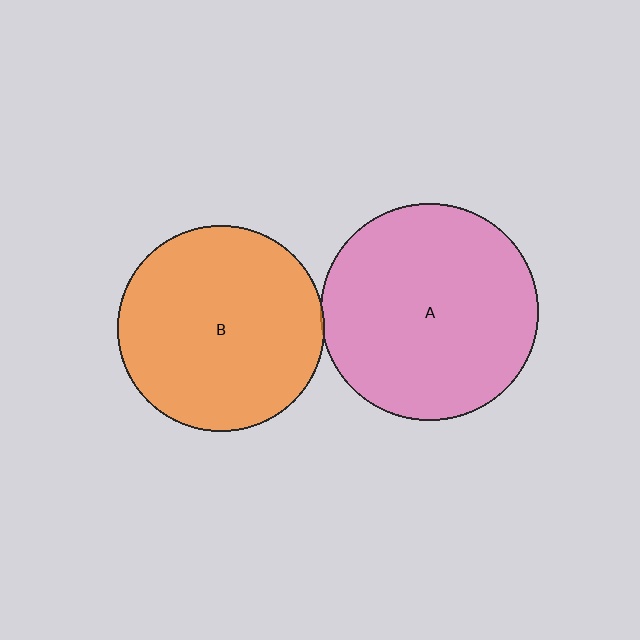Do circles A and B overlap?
Yes.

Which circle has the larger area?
Circle A (pink).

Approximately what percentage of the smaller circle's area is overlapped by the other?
Approximately 5%.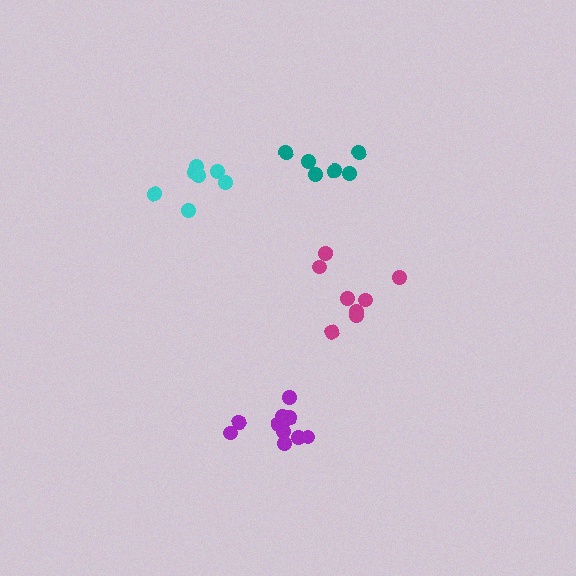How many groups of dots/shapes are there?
There are 4 groups.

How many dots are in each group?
Group 1: 11 dots, Group 2: 8 dots, Group 3: 7 dots, Group 4: 6 dots (32 total).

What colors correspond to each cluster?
The clusters are colored: purple, magenta, cyan, teal.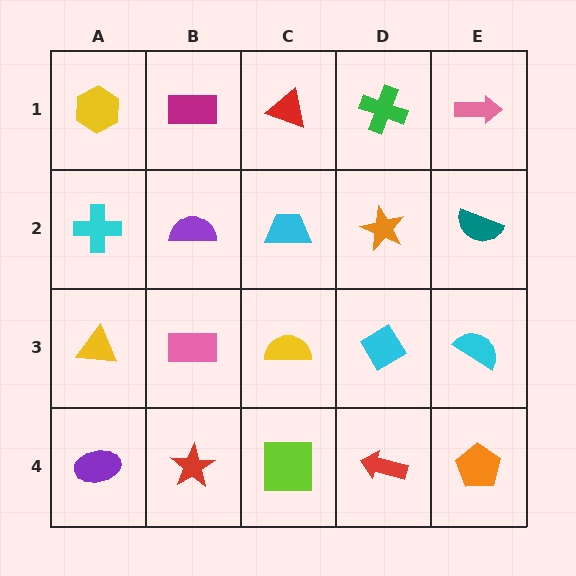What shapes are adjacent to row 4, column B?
A pink rectangle (row 3, column B), a purple ellipse (row 4, column A), a lime square (row 4, column C).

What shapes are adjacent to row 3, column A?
A cyan cross (row 2, column A), a purple ellipse (row 4, column A), a pink rectangle (row 3, column B).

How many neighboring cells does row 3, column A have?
3.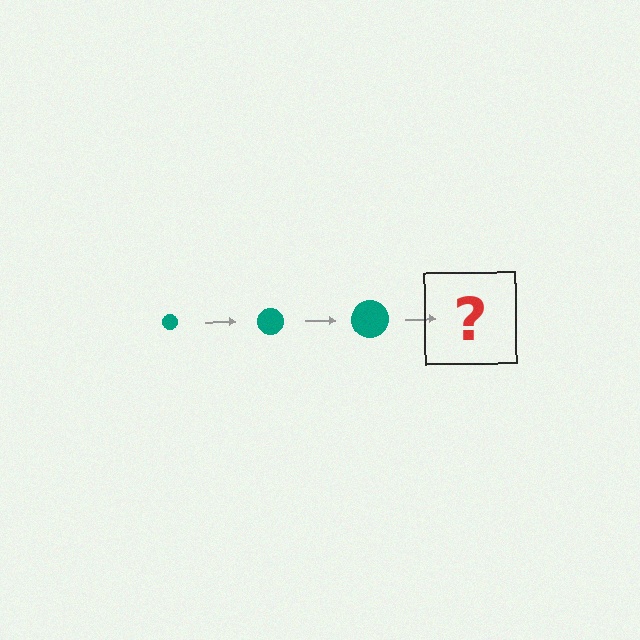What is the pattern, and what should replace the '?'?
The pattern is that the circle gets progressively larger each step. The '?' should be a teal circle, larger than the previous one.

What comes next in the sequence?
The next element should be a teal circle, larger than the previous one.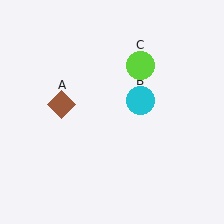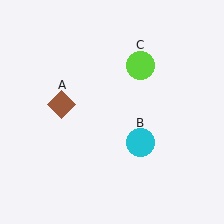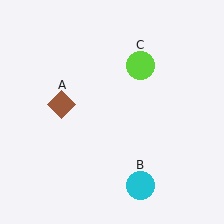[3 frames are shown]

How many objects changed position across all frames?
1 object changed position: cyan circle (object B).